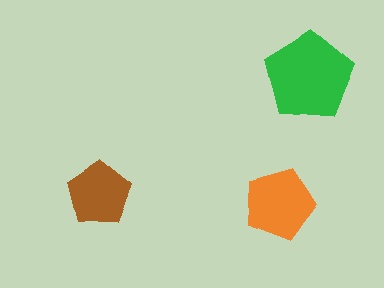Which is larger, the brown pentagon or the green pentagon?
The green one.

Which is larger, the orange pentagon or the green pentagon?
The green one.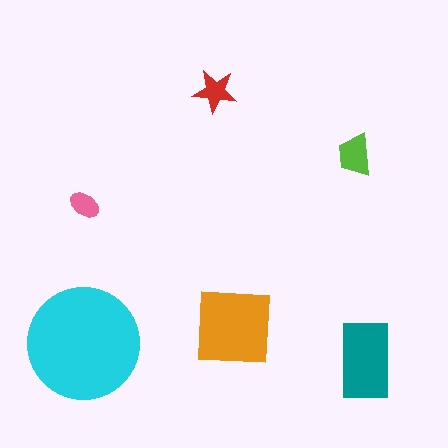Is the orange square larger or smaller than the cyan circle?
Smaller.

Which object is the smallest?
The pink ellipse.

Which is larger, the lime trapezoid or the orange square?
The orange square.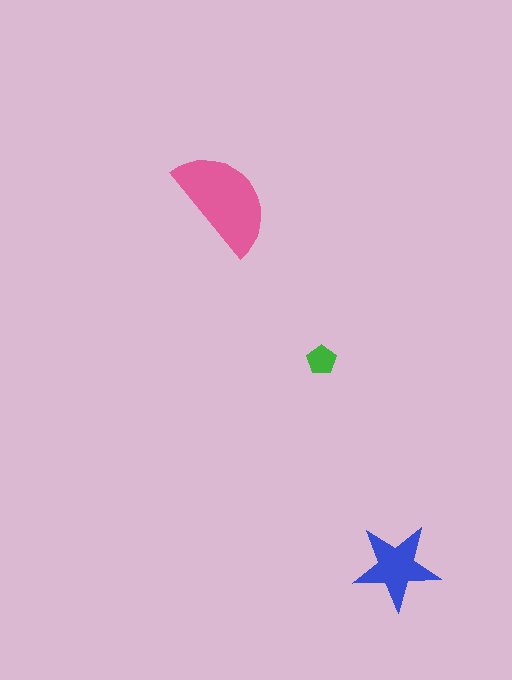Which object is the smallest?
The green pentagon.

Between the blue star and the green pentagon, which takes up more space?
The blue star.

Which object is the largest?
The pink semicircle.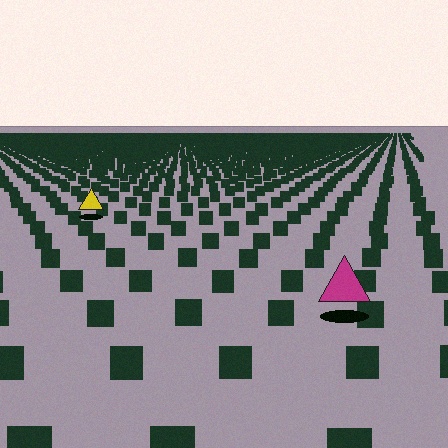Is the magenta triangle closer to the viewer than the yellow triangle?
Yes. The magenta triangle is closer — you can tell from the texture gradient: the ground texture is coarser near it.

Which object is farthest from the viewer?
The yellow triangle is farthest from the viewer. It appears smaller and the ground texture around it is denser.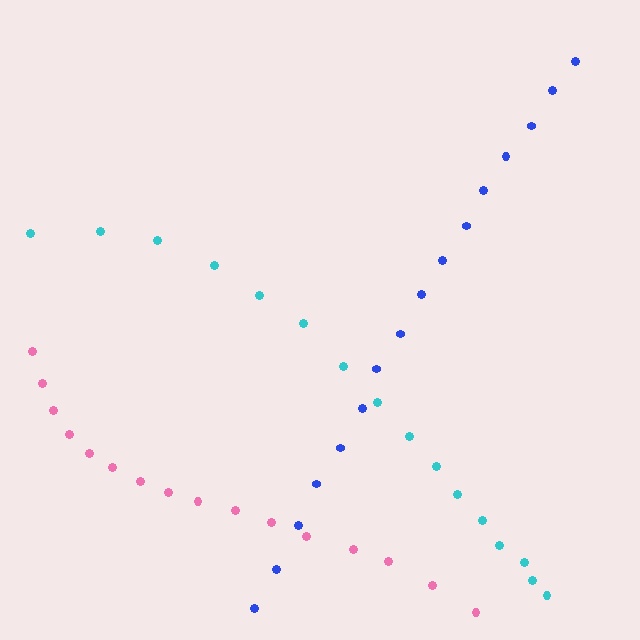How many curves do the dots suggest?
There are 3 distinct paths.